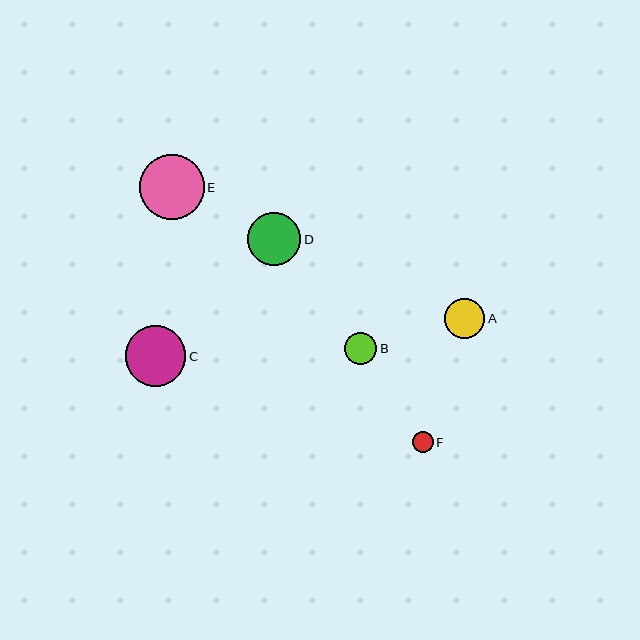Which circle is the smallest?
Circle F is the smallest with a size of approximately 20 pixels.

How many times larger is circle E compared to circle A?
Circle E is approximately 1.6 times the size of circle A.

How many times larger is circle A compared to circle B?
Circle A is approximately 1.2 times the size of circle B.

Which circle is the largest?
Circle E is the largest with a size of approximately 65 pixels.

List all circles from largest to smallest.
From largest to smallest: E, C, D, A, B, F.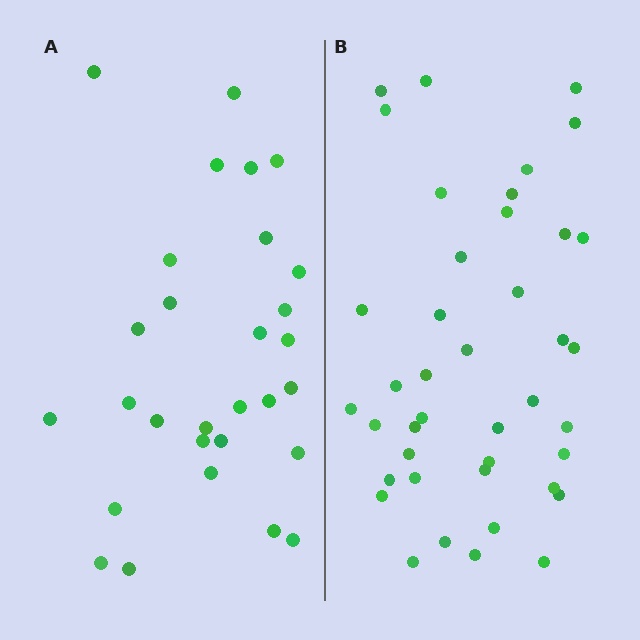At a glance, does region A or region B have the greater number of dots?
Region B (the right region) has more dots.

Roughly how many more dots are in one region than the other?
Region B has roughly 12 or so more dots than region A.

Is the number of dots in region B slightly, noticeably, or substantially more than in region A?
Region B has noticeably more, but not dramatically so. The ratio is roughly 1.4 to 1.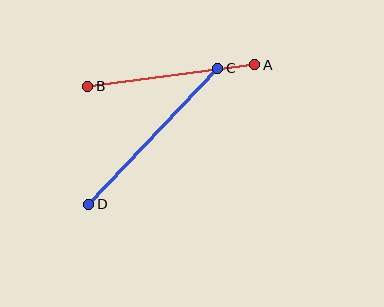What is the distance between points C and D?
The distance is approximately 187 pixels.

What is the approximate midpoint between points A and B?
The midpoint is at approximately (171, 76) pixels.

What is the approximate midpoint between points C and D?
The midpoint is at approximately (153, 136) pixels.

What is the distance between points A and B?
The distance is approximately 168 pixels.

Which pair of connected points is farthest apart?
Points C and D are farthest apart.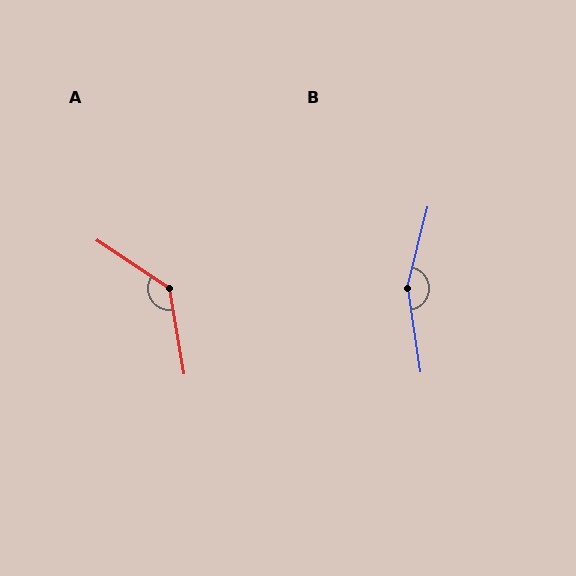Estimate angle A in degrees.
Approximately 134 degrees.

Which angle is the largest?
B, at approximately 157 degrees.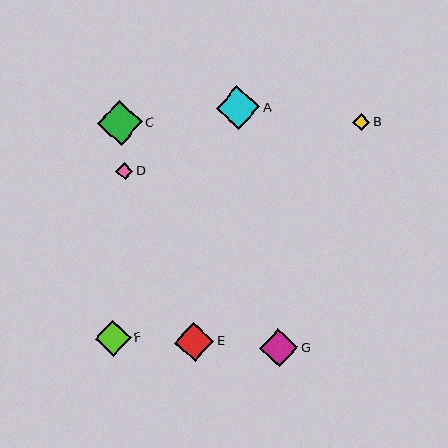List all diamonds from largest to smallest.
From largest to smallest: C, A, E, G, F, D, B.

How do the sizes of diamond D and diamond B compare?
Diamond D and diamond B are approximately the same size.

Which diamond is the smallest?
Diamond B is the smallest with a size of approximately 17 pixels.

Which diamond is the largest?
Diamond C is the largest with a size of approximately 45 pixels.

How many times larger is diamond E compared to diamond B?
Diamond E is approximately 2.3 times the size of diamond B.